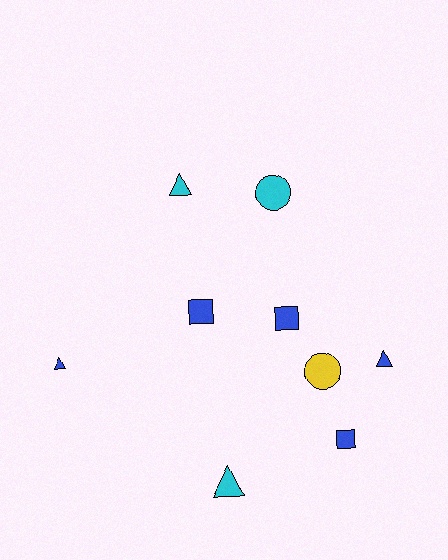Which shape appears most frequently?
Triangle, with 4 objects.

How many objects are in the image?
There are 9 objects.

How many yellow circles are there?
There is 1 yellow circle.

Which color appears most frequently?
Blue, with 5 objects.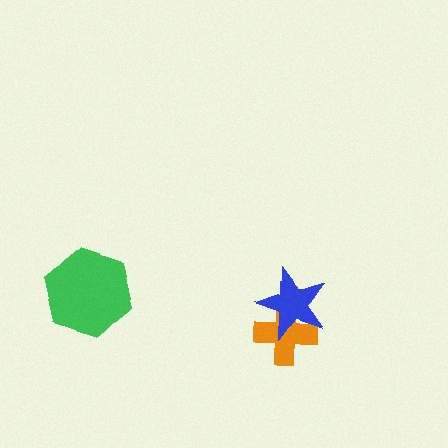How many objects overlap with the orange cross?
1 object overlaps with the orange cross.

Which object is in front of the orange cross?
The blue star is in front of the orange cross.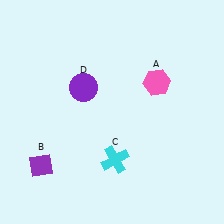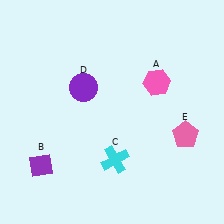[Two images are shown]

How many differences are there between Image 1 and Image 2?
There is 1 difference between the two images.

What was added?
A pink pentagon (E) was added in Image 2.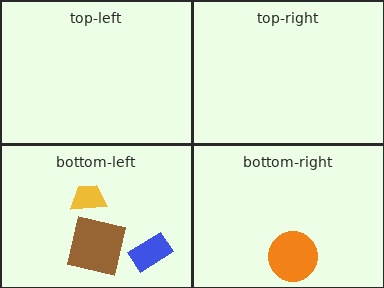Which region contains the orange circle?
The bottom-right region.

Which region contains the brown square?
The bottom-left region.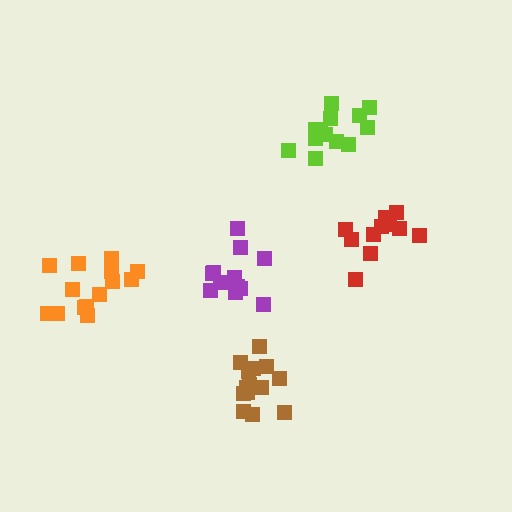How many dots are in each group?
Group 1: 13 dots, Group 2: 14 dots, Group 3: 12 dots, Group 4: 11 dots, Group 5: 14 dots (64 total).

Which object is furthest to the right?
The red cluster is rightmost.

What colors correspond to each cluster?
The clusters are colored: lime, orange, purple, red, brown.